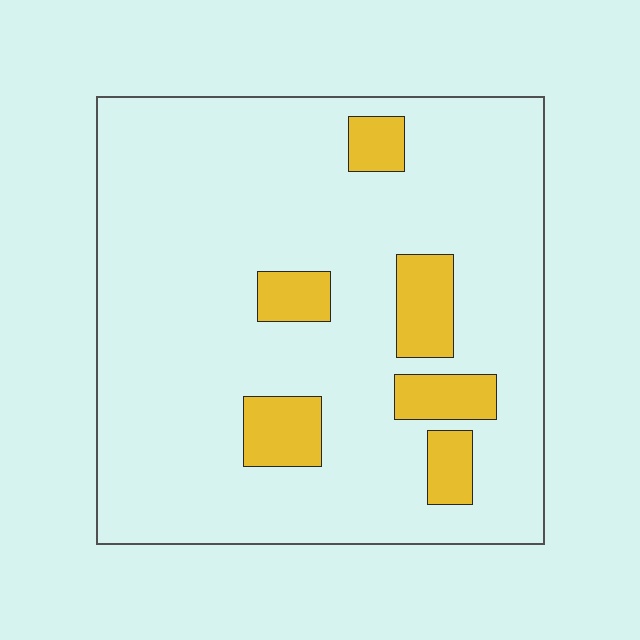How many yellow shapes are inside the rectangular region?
6.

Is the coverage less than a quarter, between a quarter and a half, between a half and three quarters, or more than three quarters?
Less than a quarter.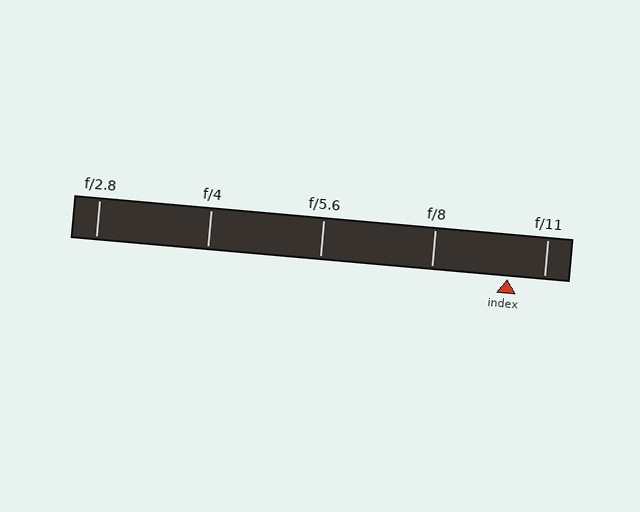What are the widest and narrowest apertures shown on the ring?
The widest aperture shown is f/2.8 and the narrowest is f/11.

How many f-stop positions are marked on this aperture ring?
There are 5 f-stop positions marked.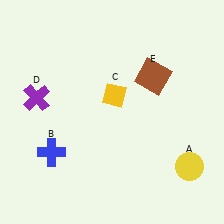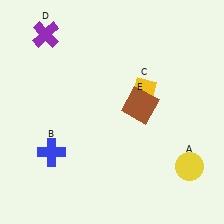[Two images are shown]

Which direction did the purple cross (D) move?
The purple cross (D) moved up.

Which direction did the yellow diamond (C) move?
The yellow diamond (C) moved right.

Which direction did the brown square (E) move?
The brown square (E) moved down.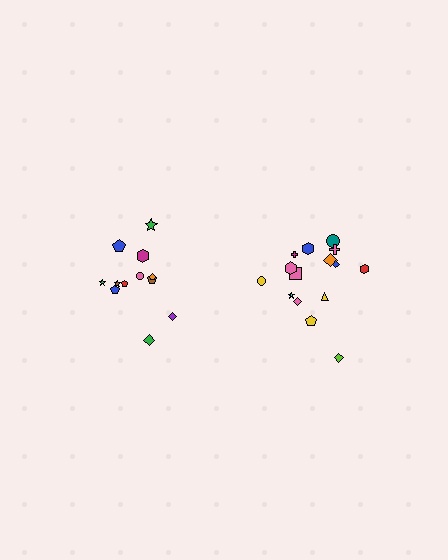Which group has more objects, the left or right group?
The right group.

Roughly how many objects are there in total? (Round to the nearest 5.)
Roughly 25 objects in total.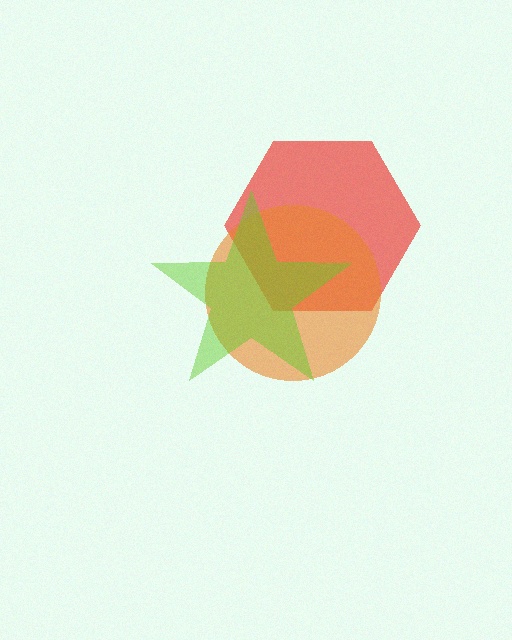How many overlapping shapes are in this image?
There are 3 overlapping shapes in the image.